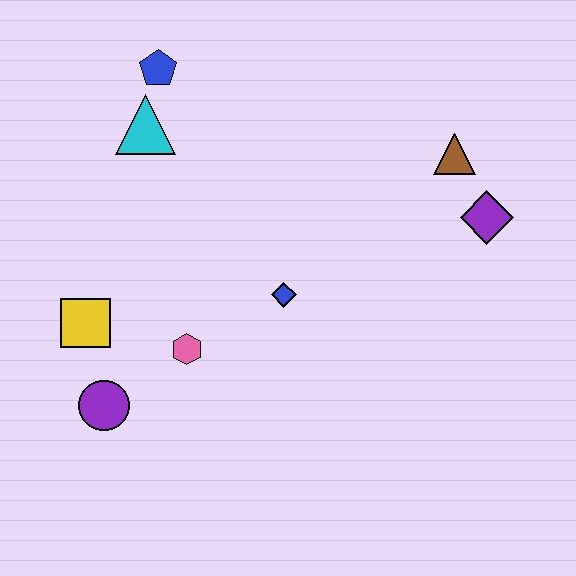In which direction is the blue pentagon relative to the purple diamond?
The blue pentagon is to the left of the purple diamond.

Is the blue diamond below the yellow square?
No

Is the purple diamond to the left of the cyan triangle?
No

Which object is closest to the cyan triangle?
The blue pentagon is closest to the cyan triangle.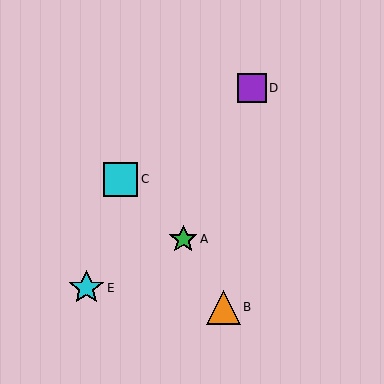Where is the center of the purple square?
The center of the purple square is at (252, 88).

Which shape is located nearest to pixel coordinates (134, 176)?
The cyan square (labeled C) at (120, 179) is nearest to that location.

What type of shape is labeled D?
Shape D is a purple square.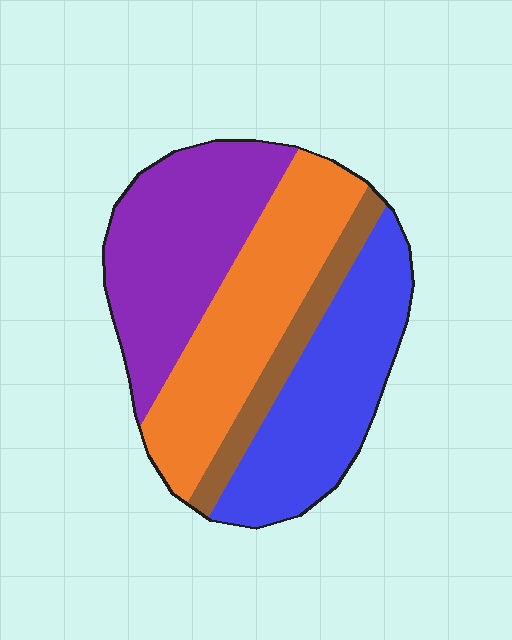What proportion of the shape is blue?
Blue covers around 30% of the shape.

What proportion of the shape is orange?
Orange takes up about one third (1/3) of the shape.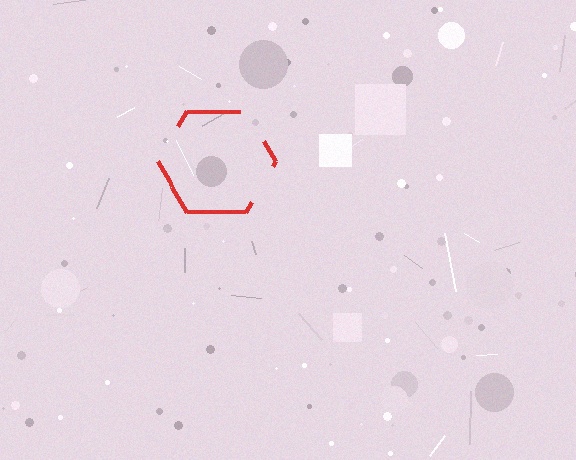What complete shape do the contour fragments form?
The contour fragments form a hexagon.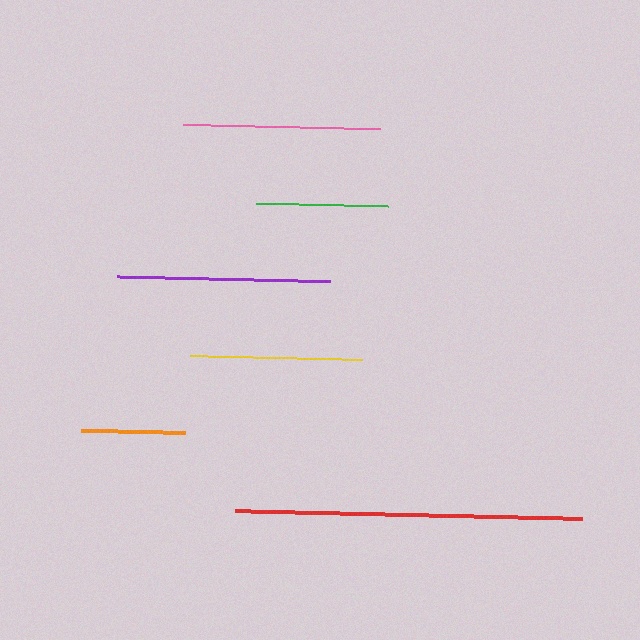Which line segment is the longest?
The red line is the longest at approximately 346 pixels.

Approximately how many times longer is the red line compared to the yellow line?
The red line is approximately 2.0 times the length of the yellow line.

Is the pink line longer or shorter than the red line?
The red line is longer than the pink line.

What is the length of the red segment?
The red segment is approximately 346 pixels long.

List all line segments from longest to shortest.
From longest to shortest: red, purple, pink, yellow, green, orange.